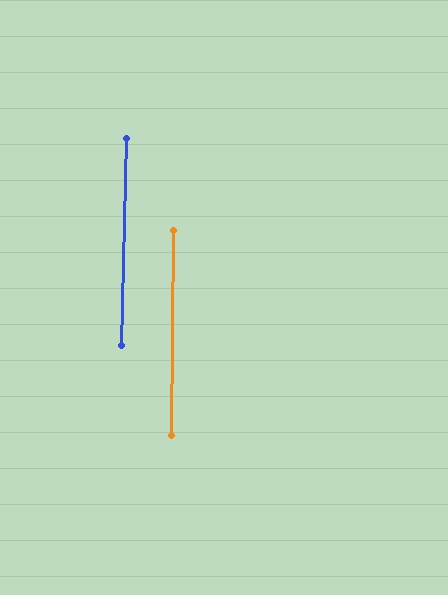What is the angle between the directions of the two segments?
Approximately 1 degree.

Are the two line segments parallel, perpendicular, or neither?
Parallel — their directions differ by only 0.5°.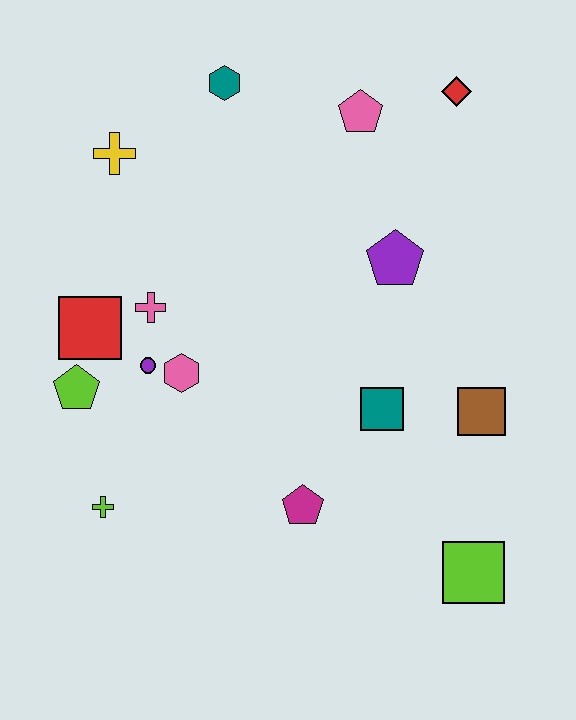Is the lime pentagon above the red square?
No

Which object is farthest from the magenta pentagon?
The red diamond is farthest from the magenta pentagon.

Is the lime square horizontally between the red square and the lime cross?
No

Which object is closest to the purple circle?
The pink hexagon is closest to the purple circle.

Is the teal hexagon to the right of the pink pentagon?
No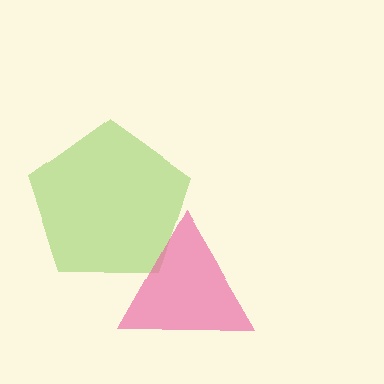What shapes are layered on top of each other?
The layered shapes are: a lime pentagon, a pink triangle.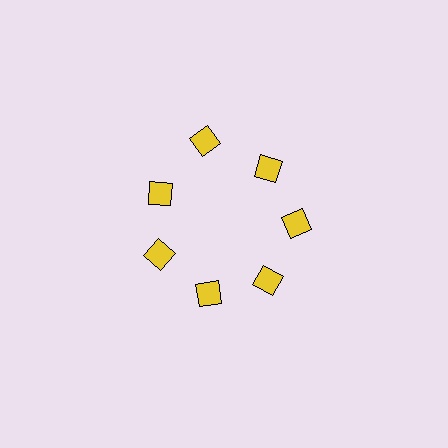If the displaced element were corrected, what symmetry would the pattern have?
It would have 7-fold rotational symmetry — the pattern would map onto itself every 51 degrees.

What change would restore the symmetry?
The symmetry would be restored by moving it inward, back onto the ring so that all 7 squares sit at equal angles and equal distance from the center.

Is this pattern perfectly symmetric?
No. The 7 yellow squares are arranged in a ring, but one element near the 12 o'clock position is pushed outward from the center, breaking the 7-fold rotational symmetry.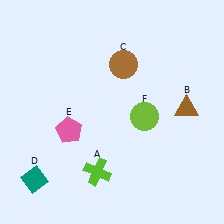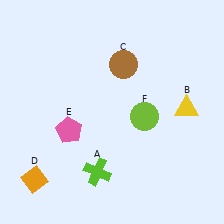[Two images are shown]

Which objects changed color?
B changed from brown to yellow. D changed from teal to orange.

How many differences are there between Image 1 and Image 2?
There are 2 differences between the two images.